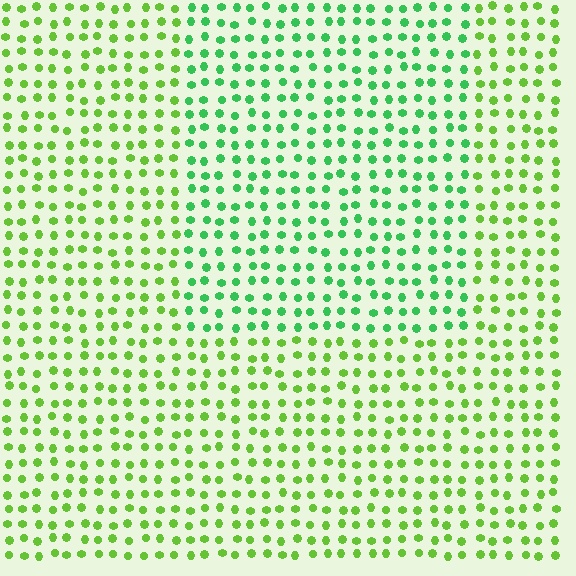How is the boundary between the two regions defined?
The boundary is defined purely by a slight shift in hue (about 34 degrees). Spacing, size, and orientation are identical on both sides.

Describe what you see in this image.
The image is filled with small lime elements in a uniform arrangement. A rectangle-shaped region is visible where the elements are tinted to a slightly different hue, forming a subtle color boundary.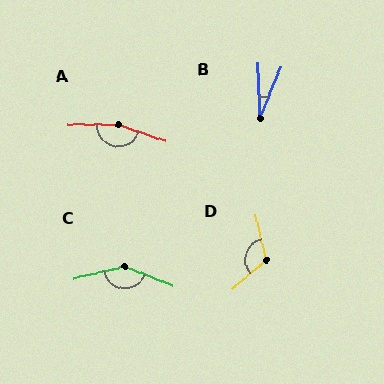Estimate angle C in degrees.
Approximately 145 degrees.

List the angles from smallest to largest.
B (24°), D (118°), C (145°), A (160°).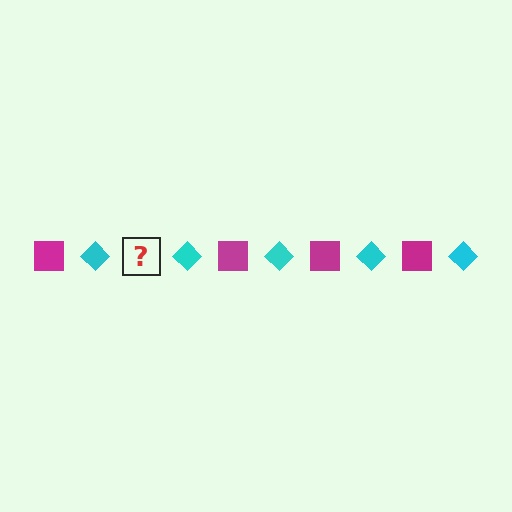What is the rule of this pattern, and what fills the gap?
The rule is that the pattern alternates between magenta square and cyan diamond. The gap should be filled with a magenta square.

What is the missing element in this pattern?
The missing element is a magenta square.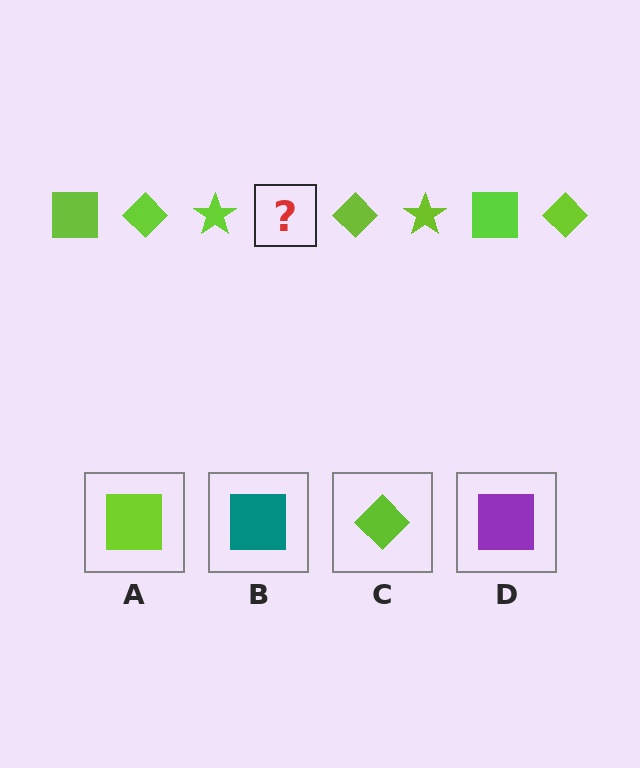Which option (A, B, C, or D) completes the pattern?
A.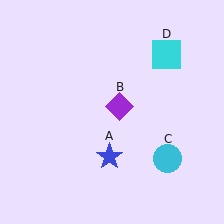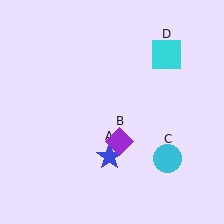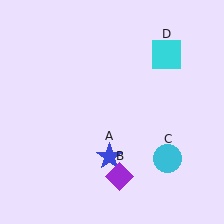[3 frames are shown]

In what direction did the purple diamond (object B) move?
The purple diamond (object B) moved down.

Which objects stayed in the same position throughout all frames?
Blue star (object A) and cyan circle (object C) and cyan square (object D) remained stationary.